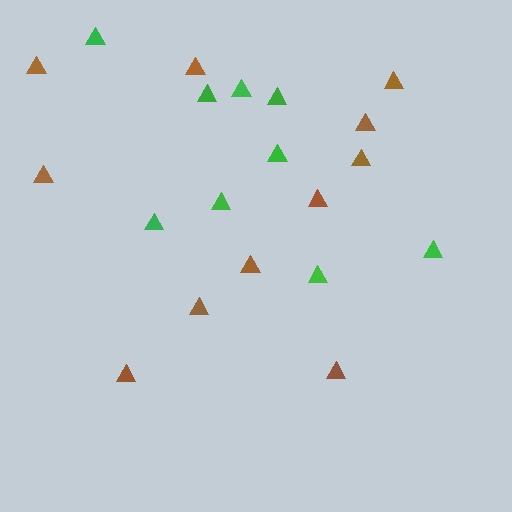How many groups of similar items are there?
There are 2 groups: one group of green triangles (9) and one group of brown triangles (11).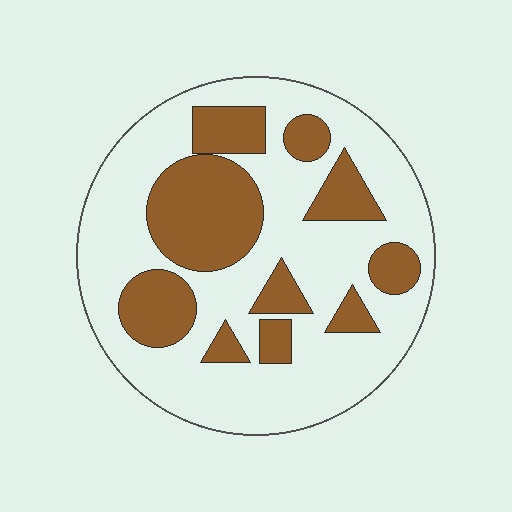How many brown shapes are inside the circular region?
10.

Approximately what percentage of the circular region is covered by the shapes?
Approximately 30%.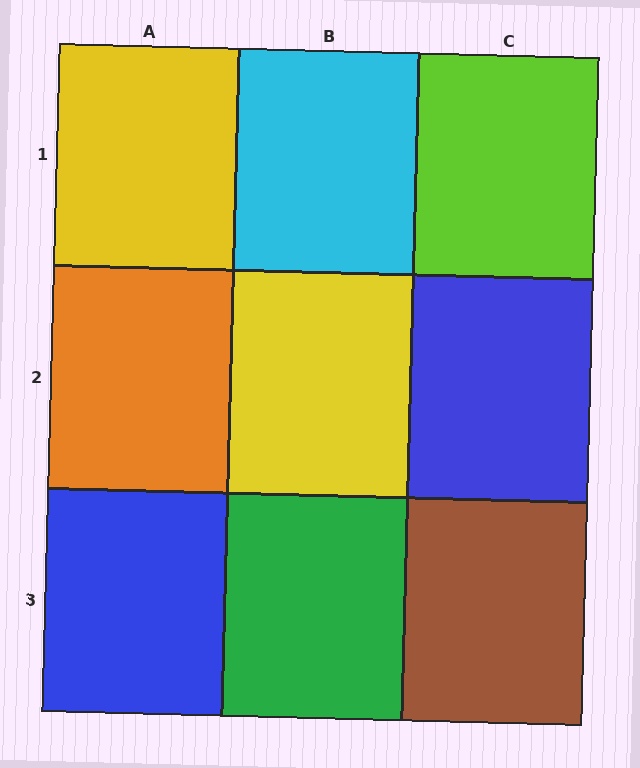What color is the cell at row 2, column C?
Blue.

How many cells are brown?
1 cell is brown.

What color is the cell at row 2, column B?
Yellow.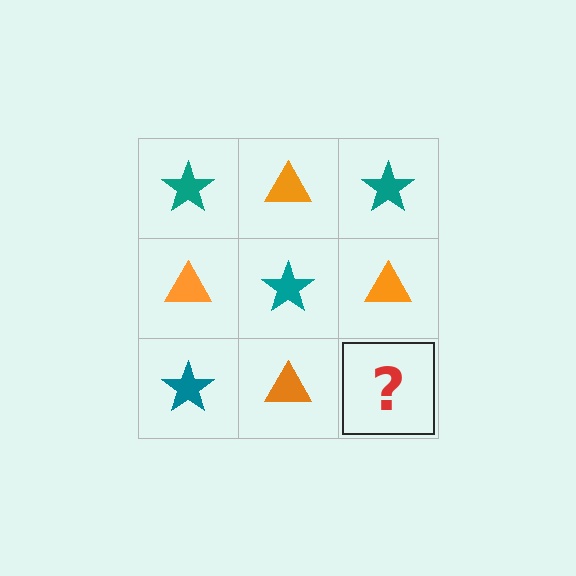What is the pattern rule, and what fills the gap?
The rule is that it alternates teal star and orange triangle in a checkerboard pattern. The gap should be filled with a teal star.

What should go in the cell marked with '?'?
The missing cell should contain a teal star.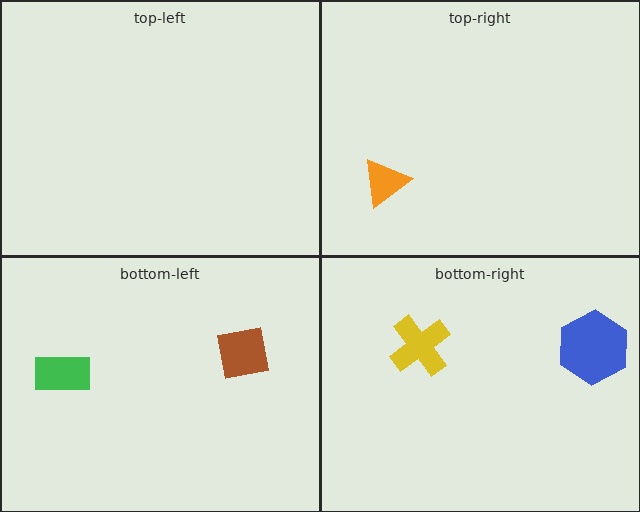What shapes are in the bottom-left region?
The green rectangle, the brown square.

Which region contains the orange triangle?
The top-right region.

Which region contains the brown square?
The bottom-left region.